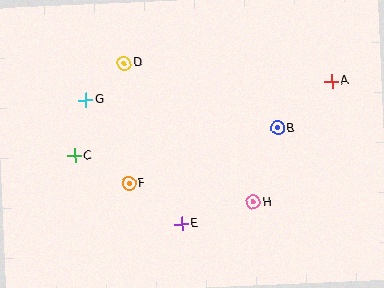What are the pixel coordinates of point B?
Point B is at (278, 128).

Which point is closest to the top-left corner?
Point G is closest to the top-left corner.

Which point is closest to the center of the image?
Point F at (129, 183) is closest to the center.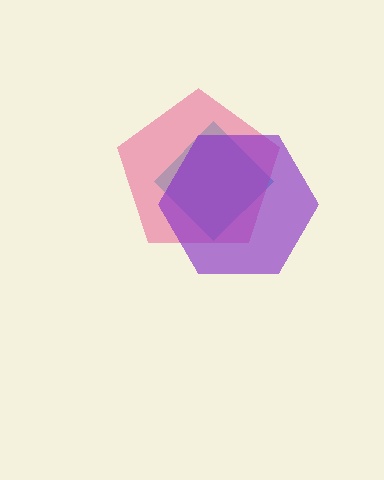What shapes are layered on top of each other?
The layered shapes are: a cyan diamond, a pink pentagon, a purple hexagon.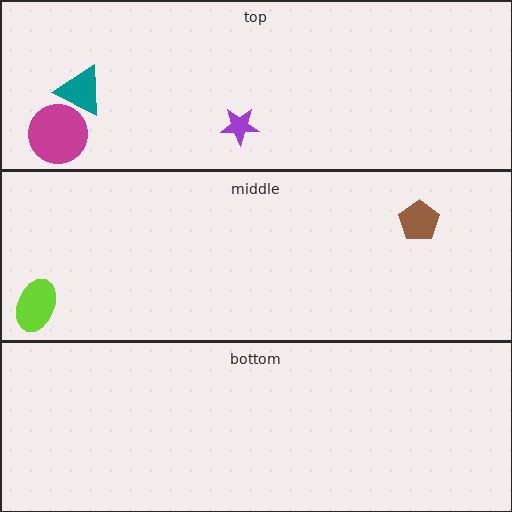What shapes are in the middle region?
The brown pentagon, the lime ellipse.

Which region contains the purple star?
The top region.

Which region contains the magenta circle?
The top region.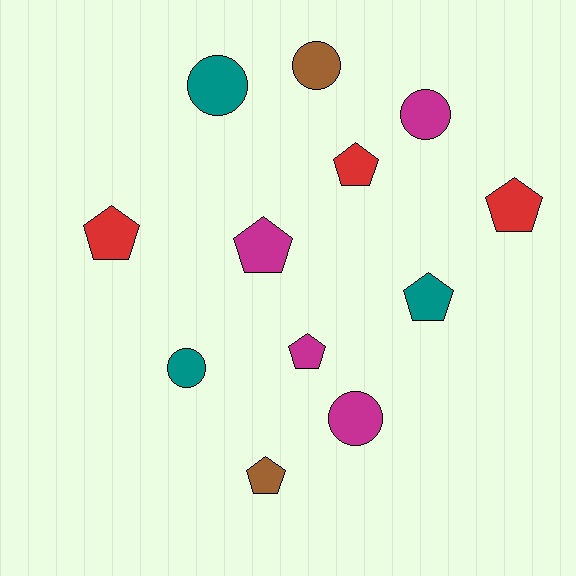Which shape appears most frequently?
Pentagon, with 7 objects.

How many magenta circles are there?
There are 2 magenta circles.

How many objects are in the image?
There are 12 objects.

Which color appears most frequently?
Magenta, with 4 objects.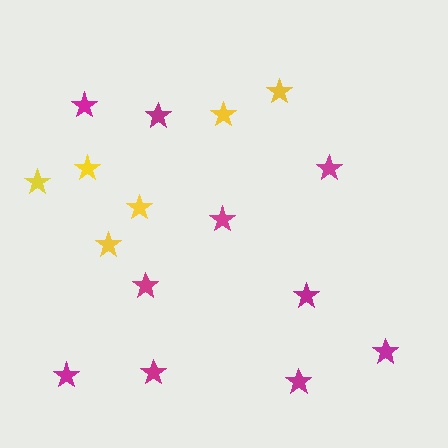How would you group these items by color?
There are 2 groups: one group of yellow stars (6) and one group of magenta stars (10).